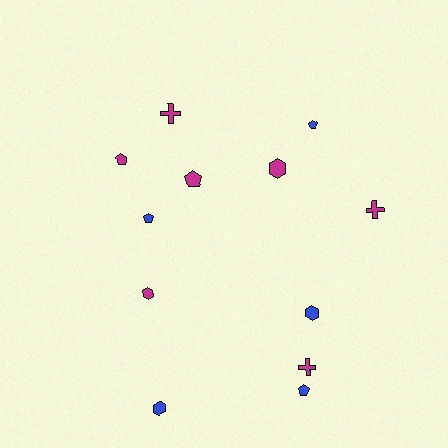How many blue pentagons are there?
There are 3 blue pentagons.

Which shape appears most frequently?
Pentagon, with 5 objects.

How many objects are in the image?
There are 12 objects.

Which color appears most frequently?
Magenta, with 7 objects.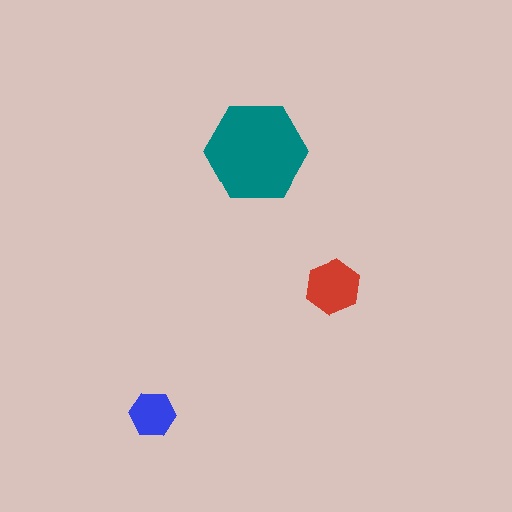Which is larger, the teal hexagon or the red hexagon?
The teal one.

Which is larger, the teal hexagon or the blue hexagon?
The teal one.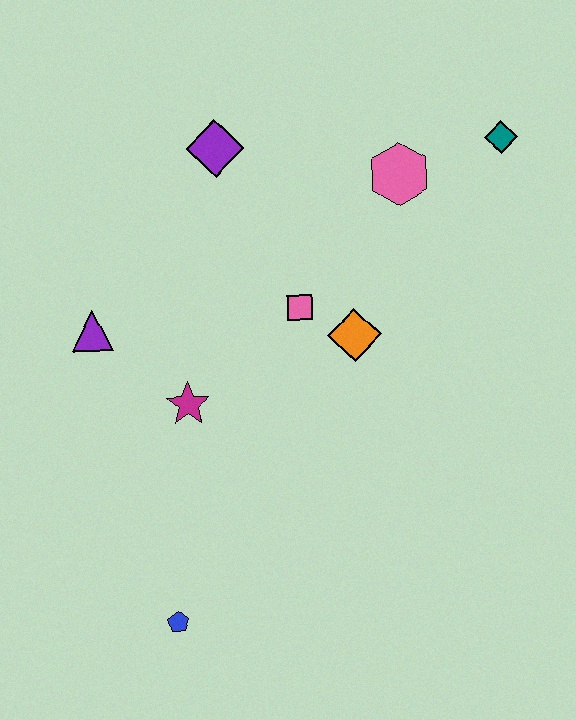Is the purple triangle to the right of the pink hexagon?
No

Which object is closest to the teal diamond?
The pink hexagon is closest to the teal diamond.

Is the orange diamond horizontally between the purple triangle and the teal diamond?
Yes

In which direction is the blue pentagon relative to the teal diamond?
The blue pentagon is below the teal diamond.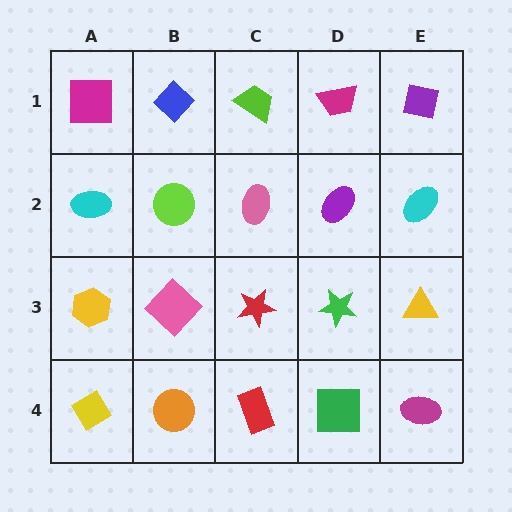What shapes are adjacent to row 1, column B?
A lime circle (row 2, column B), a magenta square (row 1, column A), a lime trapezoid (row 1, column C).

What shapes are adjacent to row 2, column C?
A lime trapezoid (row 1, column C), a red star (row 3, column C), a lime circle (row 2, column B), a purple ellipse (row 2, column D).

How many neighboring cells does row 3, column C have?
4.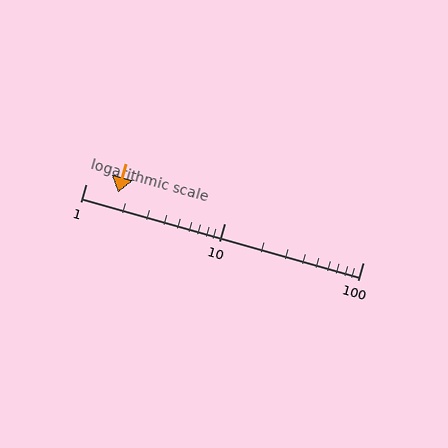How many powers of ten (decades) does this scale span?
The scale spans 2 decades, from 1 to 100.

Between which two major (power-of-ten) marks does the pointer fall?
The pointer is between 1 and 10.